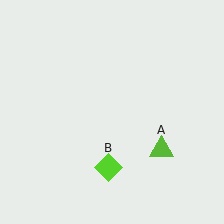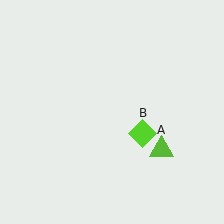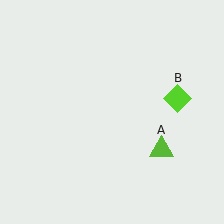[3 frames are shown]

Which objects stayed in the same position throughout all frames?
Lime triangle (object A) remained stationary.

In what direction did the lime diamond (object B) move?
The lime diamond (object B) moved up and to the right.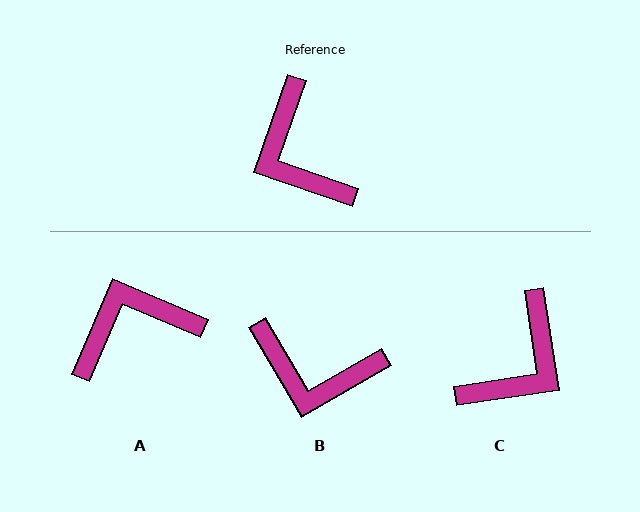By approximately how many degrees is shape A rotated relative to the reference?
Approximately 94 degrees clockwise.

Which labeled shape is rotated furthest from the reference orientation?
C, about 117 degrees away.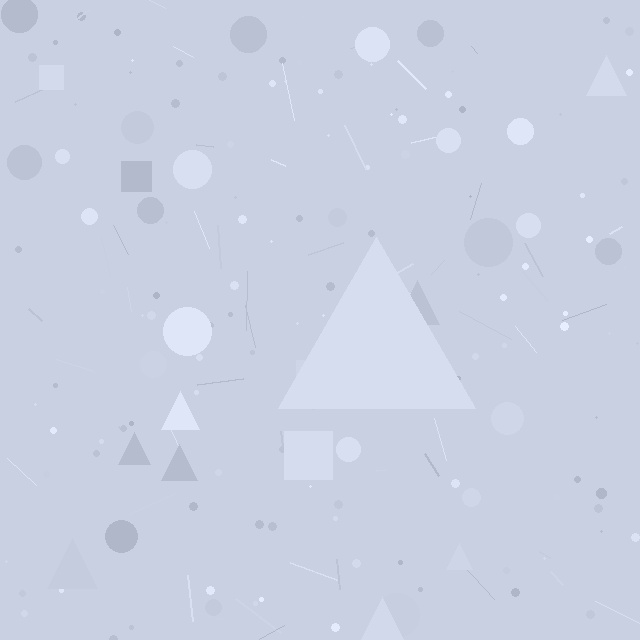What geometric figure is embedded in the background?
A triangle is embedded in the background.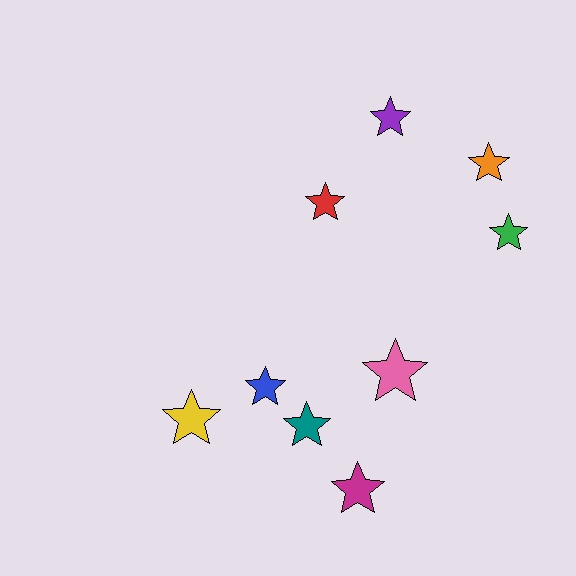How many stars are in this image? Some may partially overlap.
There are 9 stars.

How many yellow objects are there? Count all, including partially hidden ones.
There is 1 yellow object.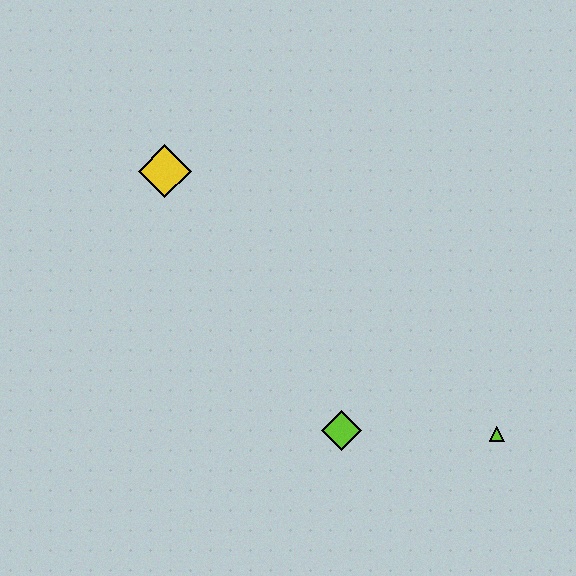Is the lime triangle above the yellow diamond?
No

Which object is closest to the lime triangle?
The lime diamond is closest to the lime triangle.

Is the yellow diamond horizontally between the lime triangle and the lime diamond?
No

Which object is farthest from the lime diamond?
The yellow diamond is farthest from the lime diamond.